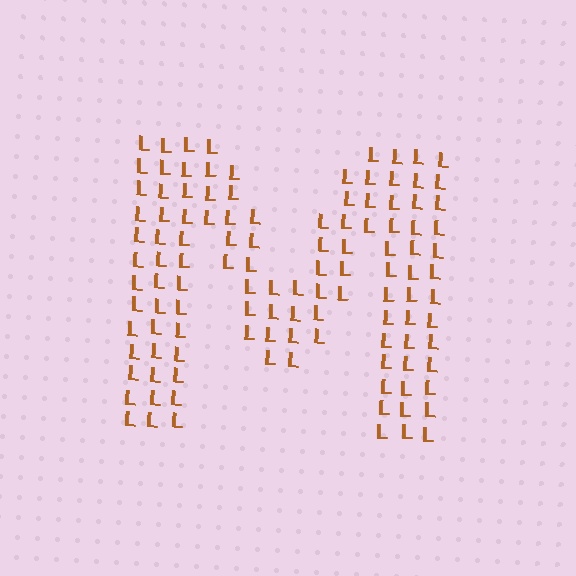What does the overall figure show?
The overall figure shows the letter M.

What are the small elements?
The small elements are letter L's.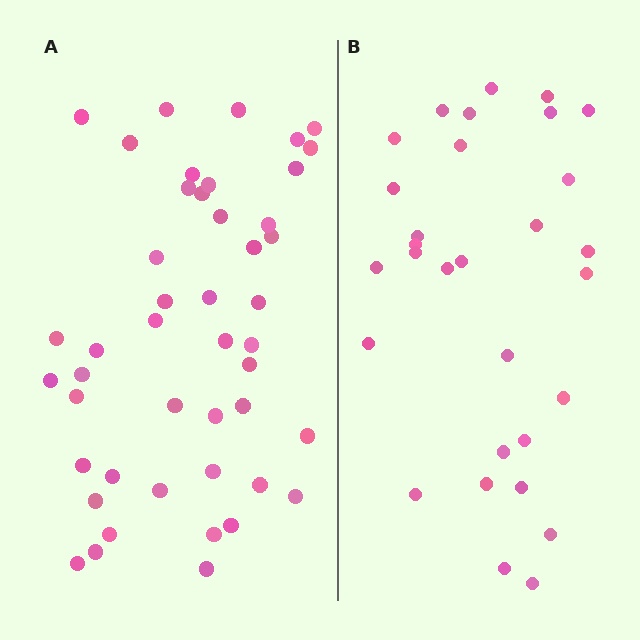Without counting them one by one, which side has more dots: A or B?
Region A (the left region) has more dots.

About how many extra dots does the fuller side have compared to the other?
Region A has approximately 15 more dots than region B.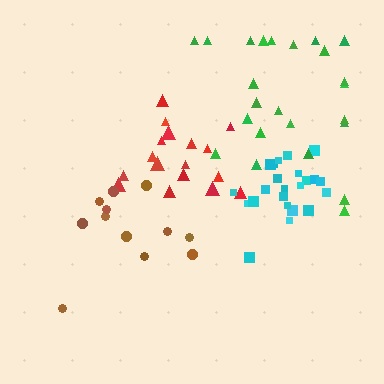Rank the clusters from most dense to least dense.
cyan, red, brown, green.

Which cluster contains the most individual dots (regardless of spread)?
Green (26).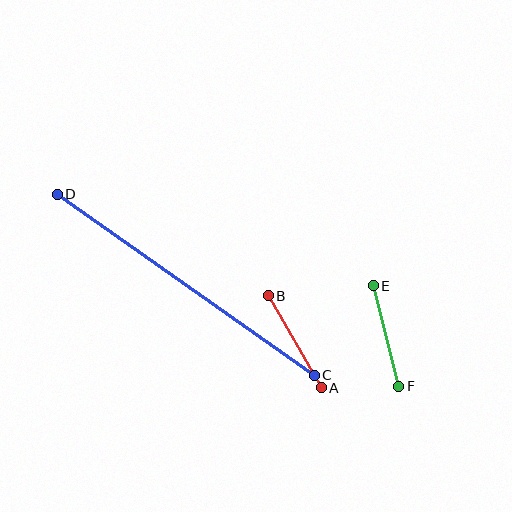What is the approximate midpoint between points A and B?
The midpoint is at approximately (295, 342) pixels.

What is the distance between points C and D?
The distance is approximately 314 pixels.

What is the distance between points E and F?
The distance is approximately 104 pixels.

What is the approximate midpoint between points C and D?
The midpoint is at approximately (186, 285) pixels.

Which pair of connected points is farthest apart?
Points C and D are farthest apart.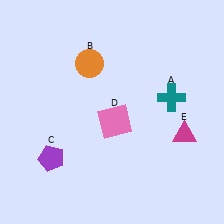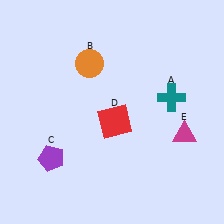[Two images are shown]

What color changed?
The square (D) changed from pink in Image 1 to red in Image 2.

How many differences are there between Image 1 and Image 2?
There is 1 difference between the two images.